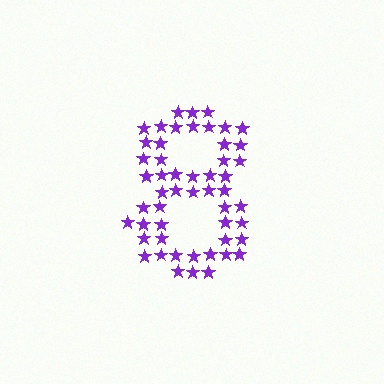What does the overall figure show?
The overall figure shows the digit 8.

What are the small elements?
The small elements are stars.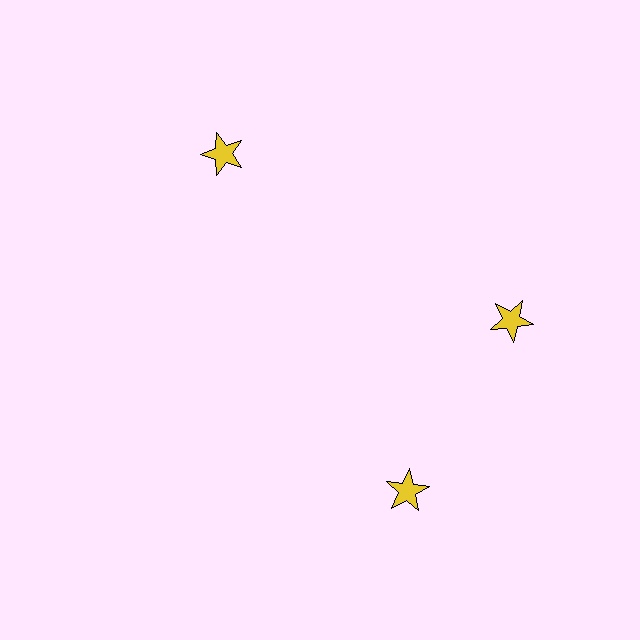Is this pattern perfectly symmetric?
No. The 3 yellow stars are arranged in a ring, but one element near the 7 o'clock position is rotated out of alignment along the ring, breaking the 3-fold rotational symmetry.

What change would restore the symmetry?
The symmetry would be restored by rotating it back into even spacing with its neighbors so that all 3 stars sit at equal angles and equal distance from the center.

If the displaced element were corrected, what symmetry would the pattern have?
It would have 3-fold rotational symmetry — the pattern would map onto itself every 120 degrees.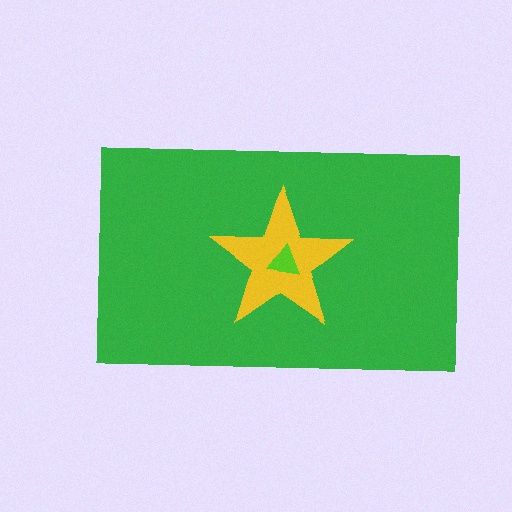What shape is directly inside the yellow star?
The lime triangle.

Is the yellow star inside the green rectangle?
Yes.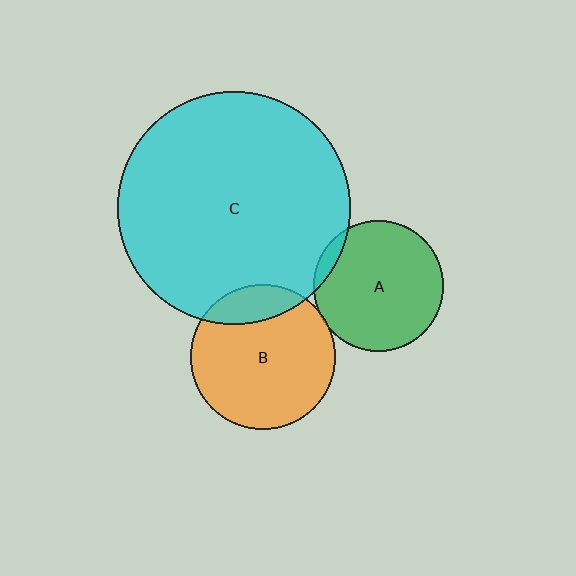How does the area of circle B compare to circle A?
Approximately 1.2 times.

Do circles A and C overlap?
Yes.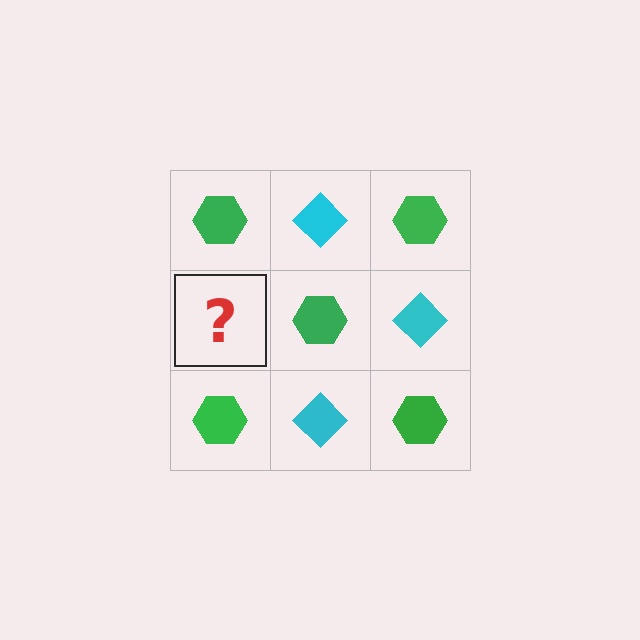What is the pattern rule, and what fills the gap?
The rule is that it alternates green hexagon and cyan diamond in a checkerboard pattern. The gap should be filled with a cyan diamond.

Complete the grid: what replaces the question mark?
The question mark should be replaced with a cyan diamond.